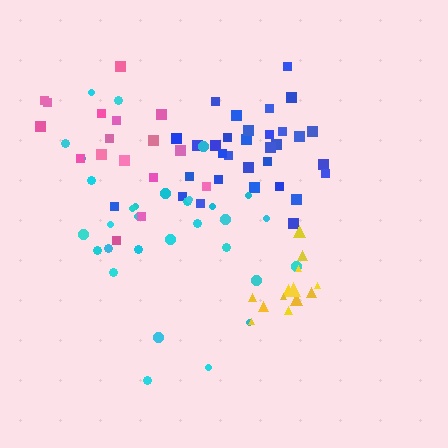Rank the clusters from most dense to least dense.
yellow, blue, cyan, pink.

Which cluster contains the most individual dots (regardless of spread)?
Blue (33).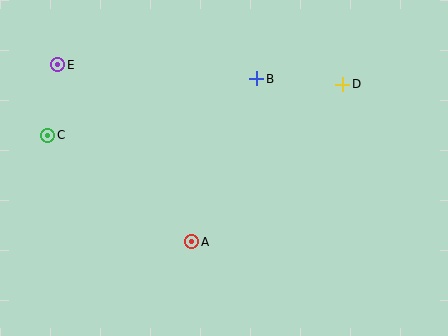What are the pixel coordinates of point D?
Point D is at (343, 84).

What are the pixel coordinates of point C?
Point C is at (48, 135).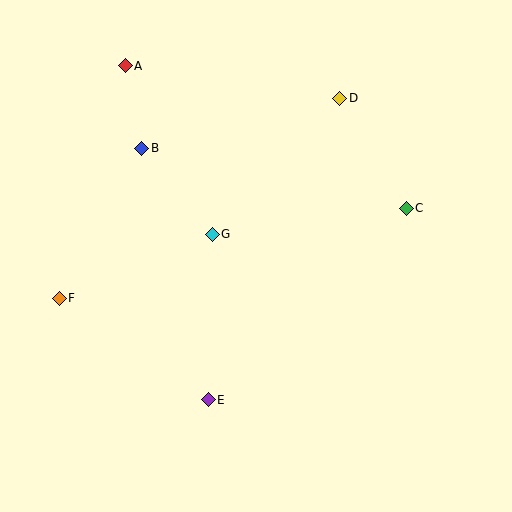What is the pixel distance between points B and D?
The distance between B and D is 204 pixels.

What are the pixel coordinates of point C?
Point C is at (406, 208).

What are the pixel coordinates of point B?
Point B is at (142, 148).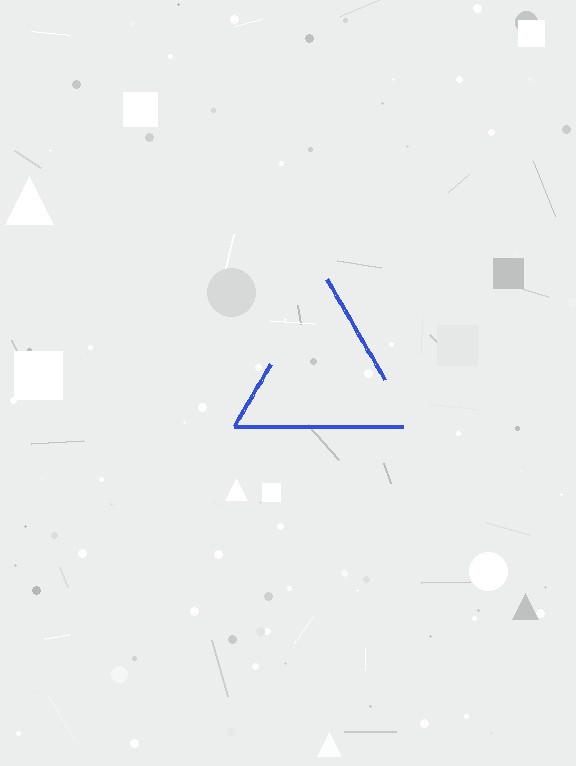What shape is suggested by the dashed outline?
The dashed outline suggests a triangle.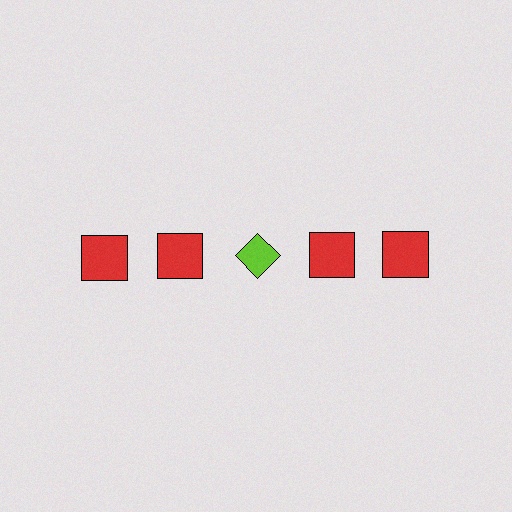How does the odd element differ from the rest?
It differs in both color (lime instead of red) and shape (diamond instead of square).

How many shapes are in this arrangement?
There are 5 shapes arranged in a grid pattern.